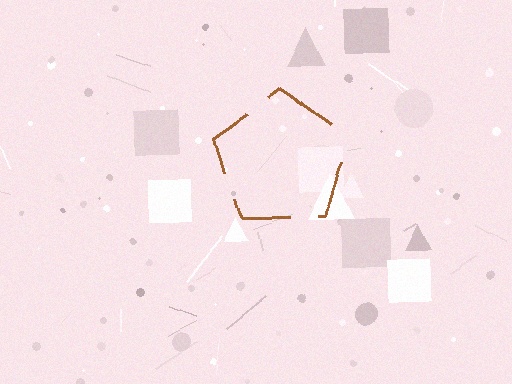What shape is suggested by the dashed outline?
The dashed outline suggests a pentagon.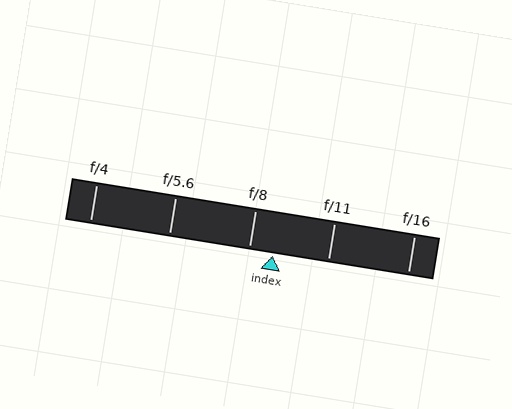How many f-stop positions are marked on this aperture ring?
There are 5 f-stop positions marked.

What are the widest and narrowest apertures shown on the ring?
The widest aperture shown is f/4 and the narrowest is f/16.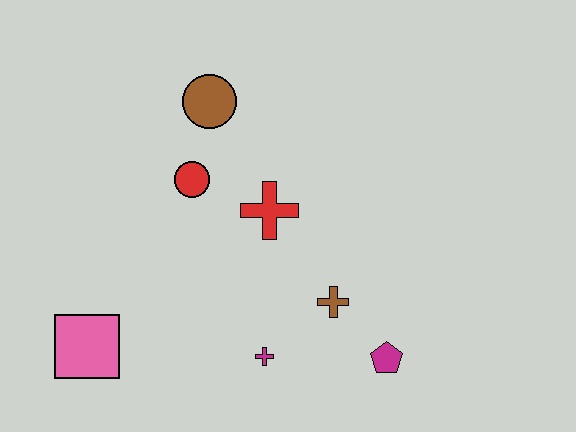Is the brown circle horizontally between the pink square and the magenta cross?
Yes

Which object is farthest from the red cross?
The pink square is farthest from the red cross.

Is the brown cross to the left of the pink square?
No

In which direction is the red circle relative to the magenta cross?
The red circle is above the magenta cross.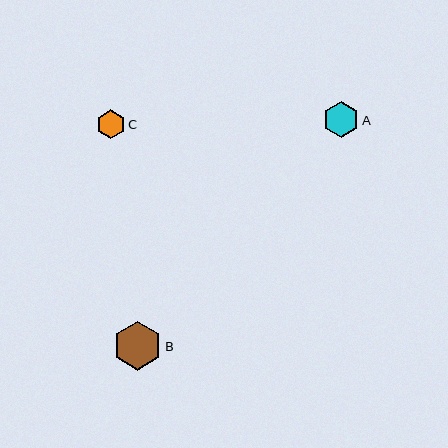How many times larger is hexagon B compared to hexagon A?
Hexagon B is approximately 1.3 times the size of hexagon A.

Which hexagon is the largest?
Hexagon B is the largest with a size of approximately 49 pixels.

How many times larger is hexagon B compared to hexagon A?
Hexagon B is approximately 1.3 times the size of hexagon A.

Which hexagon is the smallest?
Hexagon C is the smallest with a size of approximately 29 pixels.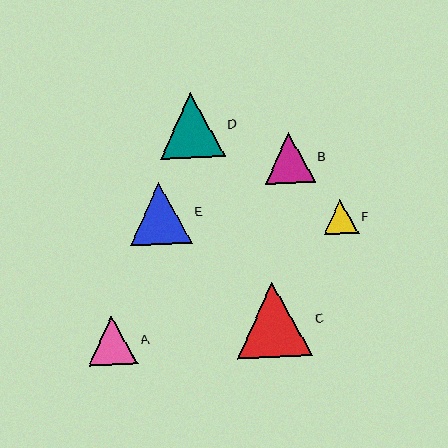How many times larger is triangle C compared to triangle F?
Triangle C is approximately 2.2 times the size of triangle F.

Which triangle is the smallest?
Triangle F is the smallest with a size of approximately 35 pixels.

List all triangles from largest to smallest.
From largest to smallest: C, D, E, B, A, F.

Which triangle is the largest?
Triangle C is the largest with a size of approximately 75 pixels.